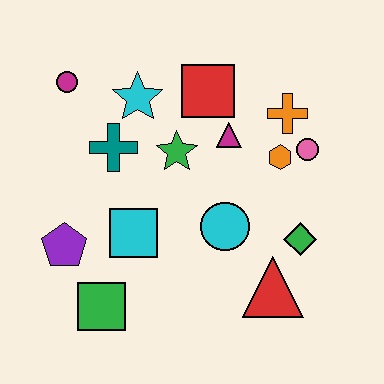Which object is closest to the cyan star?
The teal cross is closest to the cyan star.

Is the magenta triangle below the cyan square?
No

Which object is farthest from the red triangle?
The magenta circle is farthest from the red triangle.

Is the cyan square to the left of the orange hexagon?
Yes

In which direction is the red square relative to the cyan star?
The red square is to the right of the cyan star.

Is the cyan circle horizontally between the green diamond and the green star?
Yes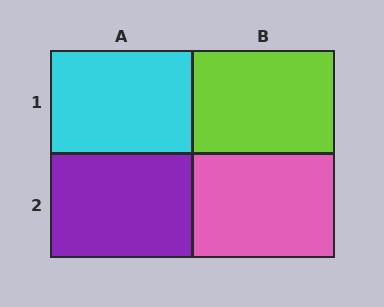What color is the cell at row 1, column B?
Lime.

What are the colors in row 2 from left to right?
Purple, pink.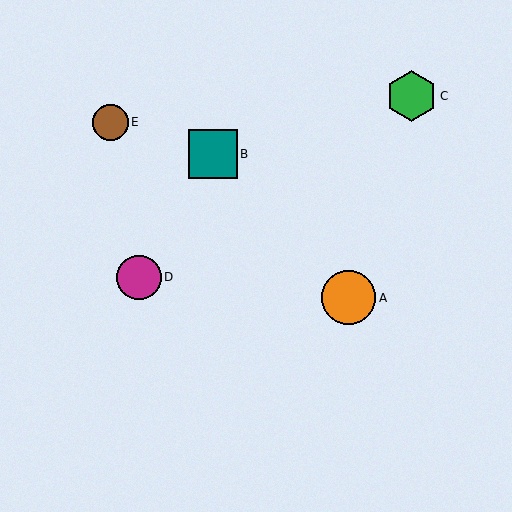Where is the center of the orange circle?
The center of the orange circle is at (349, 298).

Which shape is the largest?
The orange circle (labeled A) is the largest.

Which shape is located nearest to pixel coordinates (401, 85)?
The green hexagon (labeled C) at (412, 96) is nearest to that location.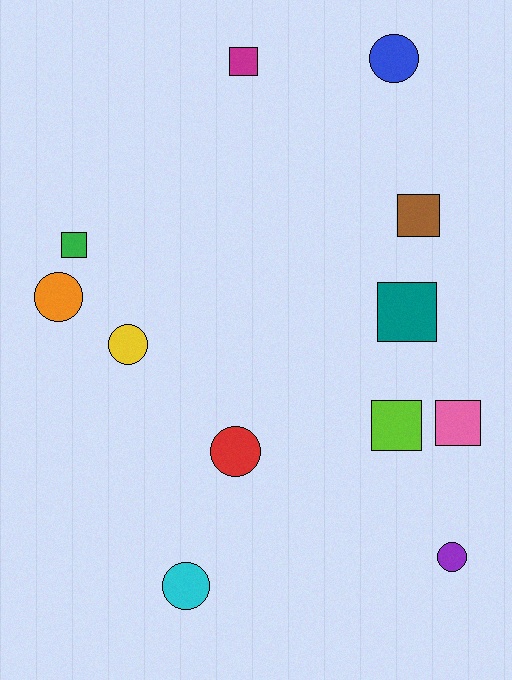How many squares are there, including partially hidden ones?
There are 6 squares.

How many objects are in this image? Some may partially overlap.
There are 12 objects.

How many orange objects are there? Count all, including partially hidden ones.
There is 1 orange object.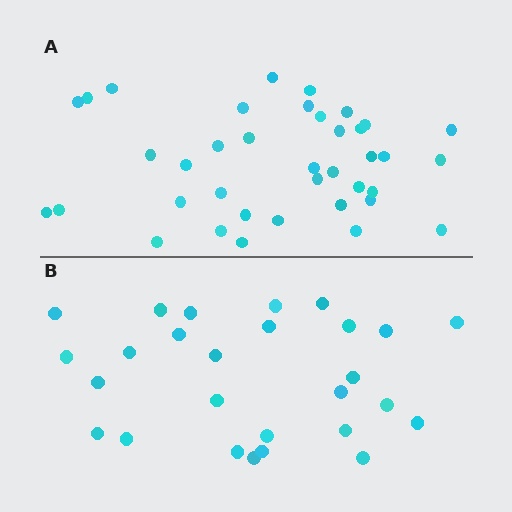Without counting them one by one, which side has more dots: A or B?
Region A (the top region) has more dots.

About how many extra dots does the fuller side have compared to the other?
Region A has roughly 12 or so more dots than region B.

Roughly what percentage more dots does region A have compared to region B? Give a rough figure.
About 40% more.